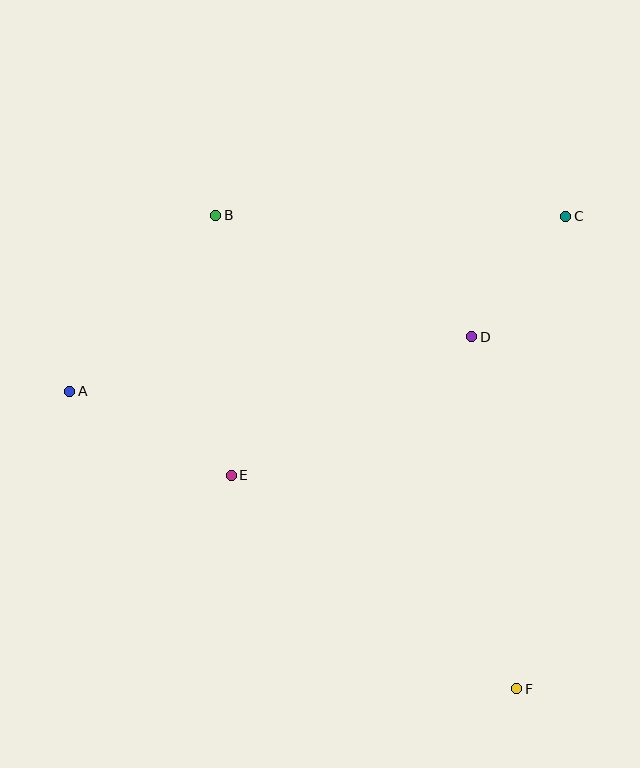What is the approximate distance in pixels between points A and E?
The distance between A and E is approximately 182 pixels.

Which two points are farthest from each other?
Points B and F are farthest from each other.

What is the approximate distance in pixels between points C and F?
The distance between C and F is approximately 475 pixels.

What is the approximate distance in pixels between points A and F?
The distance between A and F is approximately 537 pixels.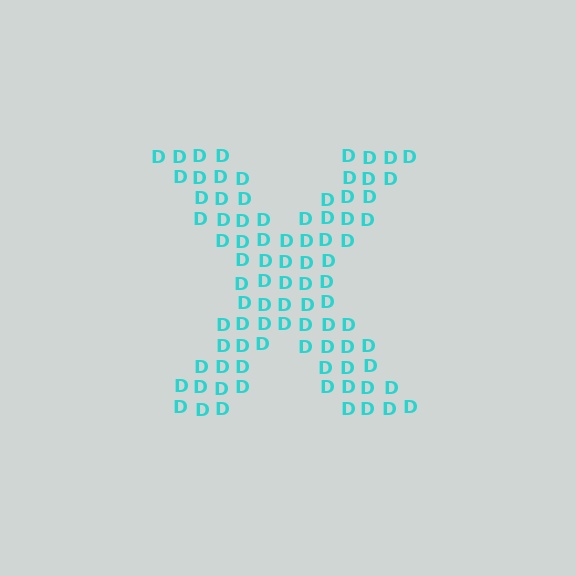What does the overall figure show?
The overall figure shows the letter X.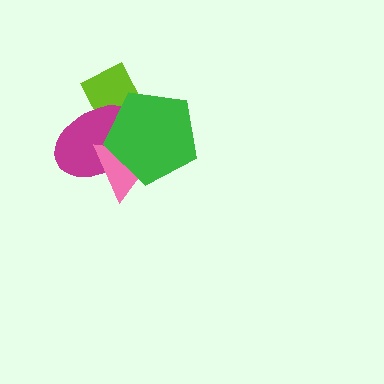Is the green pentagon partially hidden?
No, no other shape covers it.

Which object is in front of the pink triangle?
The green pentagon is in front of the pink triangle.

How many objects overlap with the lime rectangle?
3 objects overlap with the lime rectangle.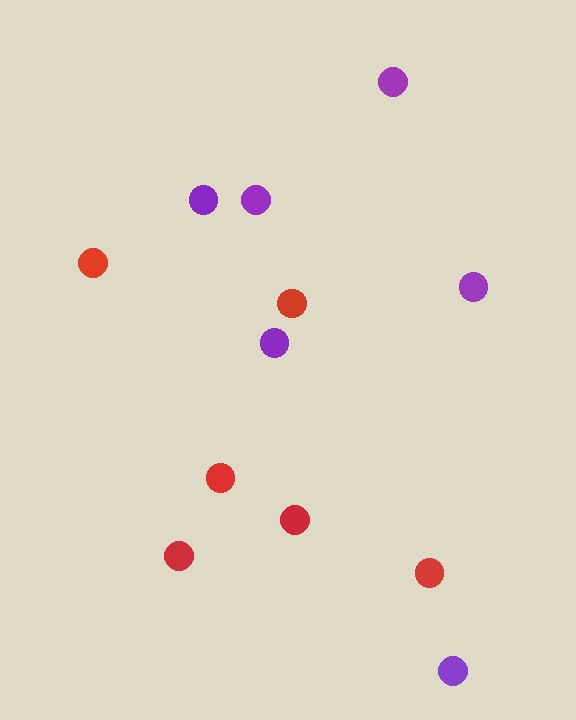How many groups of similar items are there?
There are 2 groups: one group of purple circles (6) and one group of red circles (6).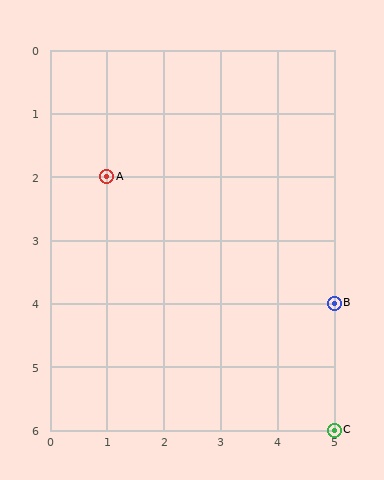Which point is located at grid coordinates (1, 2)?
Point A is at (1, 2).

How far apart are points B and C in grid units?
Points B and C are 2 rows apart.